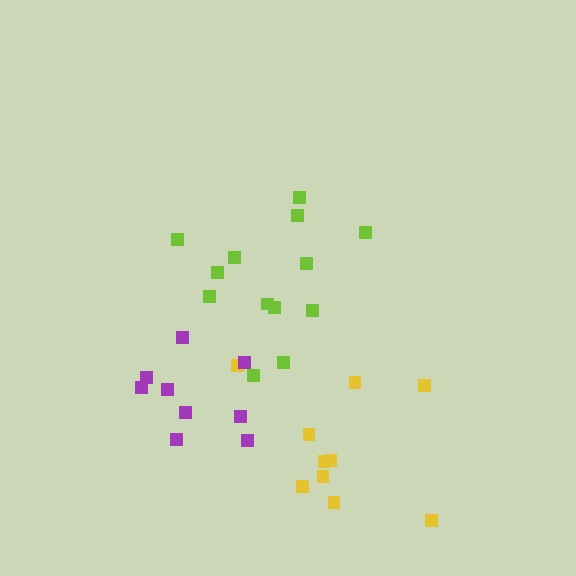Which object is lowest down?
The yellow cluster is bottommost.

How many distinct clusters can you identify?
There are 3 distinct clusters.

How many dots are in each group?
Group 1: 13 dots, Group 2: 10 dots, Group 3: 9 dots (32 total).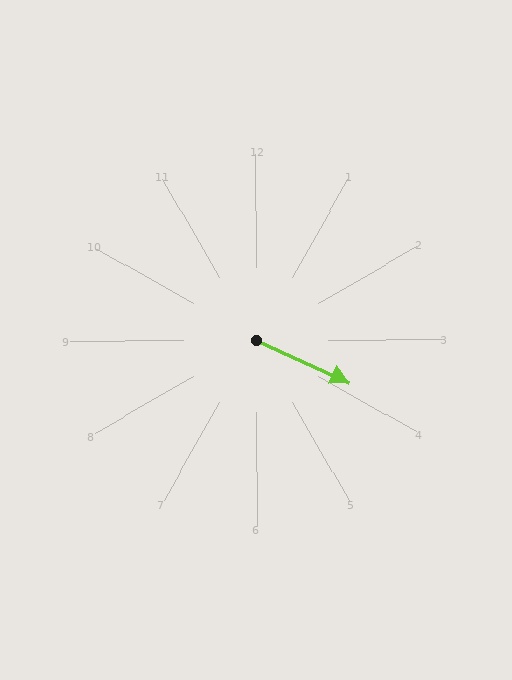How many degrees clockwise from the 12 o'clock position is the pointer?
Approximately 114 degrees.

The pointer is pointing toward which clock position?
Roughly 4 o'clock.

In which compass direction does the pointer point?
Southeast.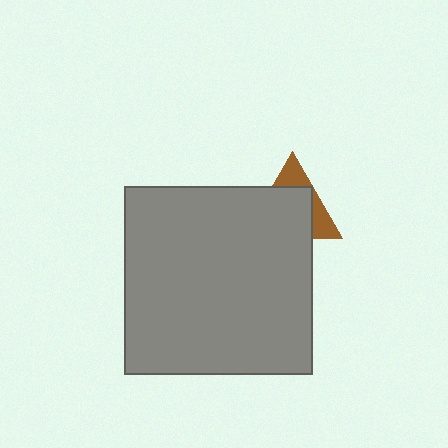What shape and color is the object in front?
The object in front is a gray square.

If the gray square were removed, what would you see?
You would see the complete brown triangle.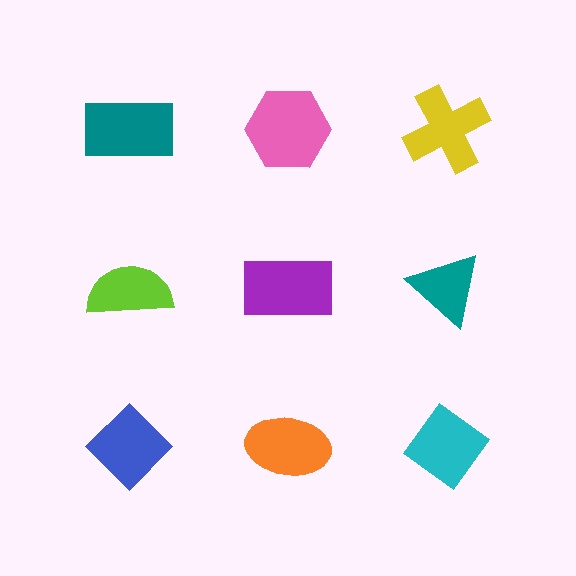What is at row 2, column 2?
A purple rectangle.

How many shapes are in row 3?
3 shapes.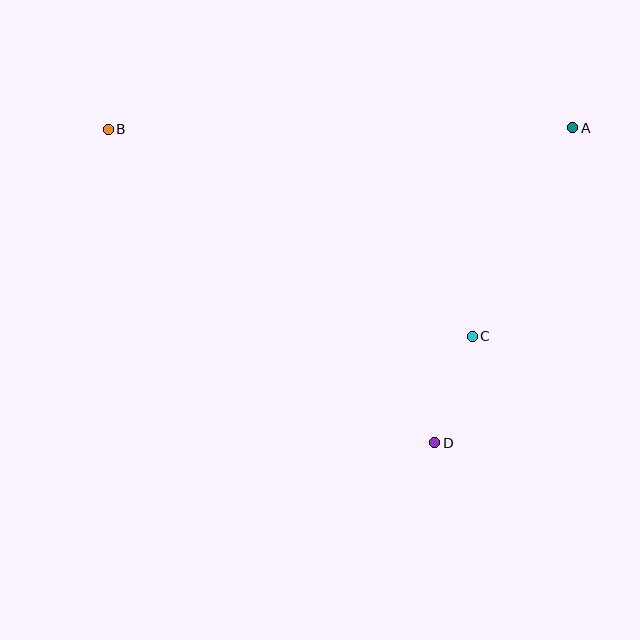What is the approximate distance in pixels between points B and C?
The distance between B and C is approximately 418 pixels.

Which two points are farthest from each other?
Points A and B are farthest from each other.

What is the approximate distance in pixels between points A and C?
The distance between A and C is approximately 231 pixels.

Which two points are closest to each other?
Points C and D are closest to each other.